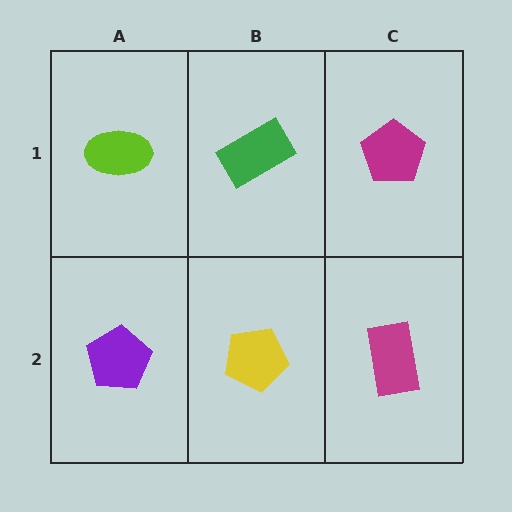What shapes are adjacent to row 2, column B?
A green rectangle (row 1, column B), a purple pentagon (row 2, column A), a magenta rectangle (row 2, column C).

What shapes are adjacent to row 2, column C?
A magenta pentagon (row 1, column C), a yellow pentagon (row 2, column B).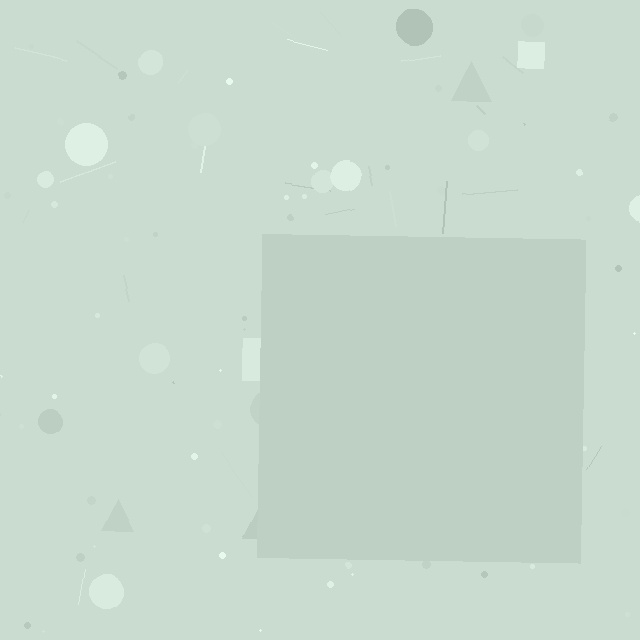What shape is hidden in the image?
A square is hidden in the image.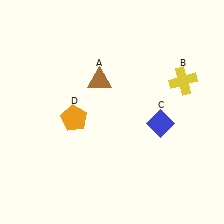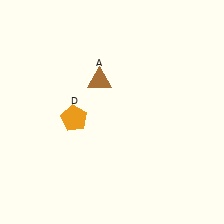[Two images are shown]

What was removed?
The yellow cross (B), the blue diamond (C) were removed in Image 2.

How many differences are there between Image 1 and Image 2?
There are 2 differences between the two images.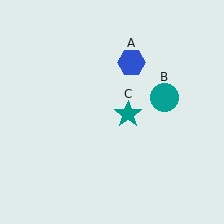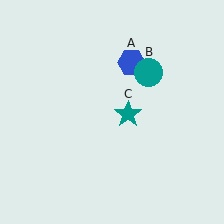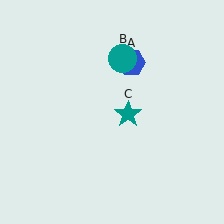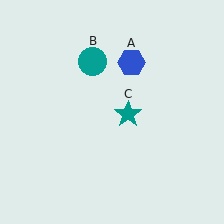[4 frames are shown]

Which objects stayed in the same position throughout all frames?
Blue hexagon (object A) and teal star (object C) remained stationary.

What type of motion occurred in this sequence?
The teal circle (object B) rotated counterclockwise around the center of the scene.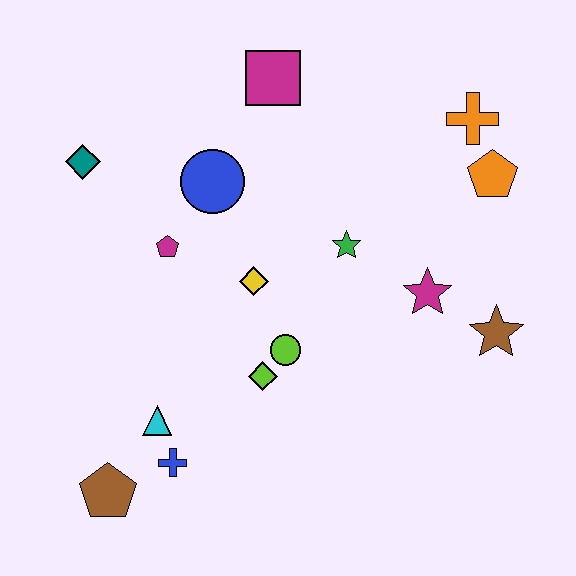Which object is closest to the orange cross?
The orange pentagon is closest to the orange cross.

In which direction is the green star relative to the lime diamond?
The green star is above the lime diamond.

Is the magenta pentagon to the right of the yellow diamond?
No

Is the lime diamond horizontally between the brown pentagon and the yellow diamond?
No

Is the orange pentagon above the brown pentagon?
Yes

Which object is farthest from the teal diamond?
The brown star is farthest from the teal diamond.